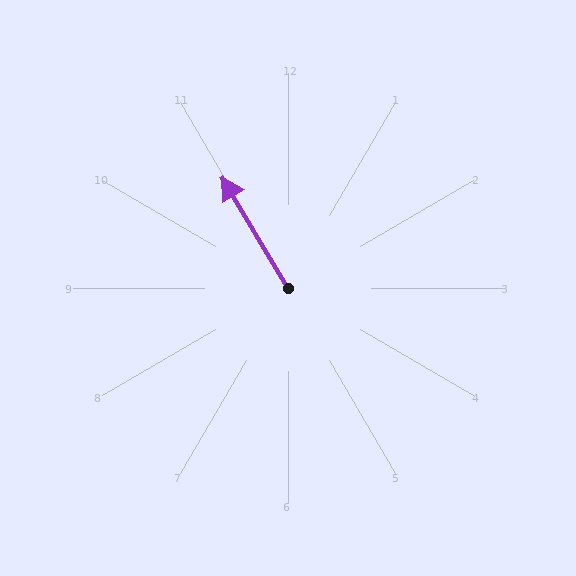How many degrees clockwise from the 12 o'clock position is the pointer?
Approximately 329 degrees.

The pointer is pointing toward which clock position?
Roughly 11 o'clock.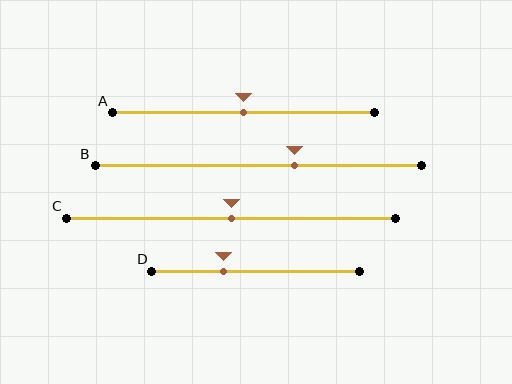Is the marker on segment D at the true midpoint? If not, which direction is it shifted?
No, the marker on segment D is shifted to the left by about 16% of the segment length.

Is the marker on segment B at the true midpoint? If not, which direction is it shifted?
No, the marker on segment B is shifted to the right by about 11% of the segment length.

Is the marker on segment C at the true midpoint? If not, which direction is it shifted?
Yes, the marker on segment C is at the true midpoint.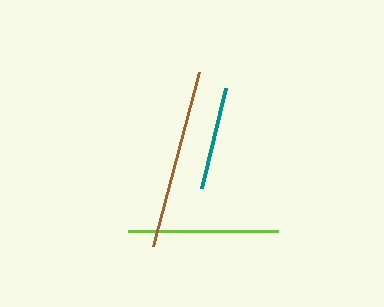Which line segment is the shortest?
The teal line is the shortest at approximately 103 pixels.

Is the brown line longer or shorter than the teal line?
The brown line is longer than the teal line.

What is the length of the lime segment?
The lime segment is approximately 150 pixels long.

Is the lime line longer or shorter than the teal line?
The lime line is longer than the teal line.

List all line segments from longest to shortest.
From longest to shortest: brown, lime, teal.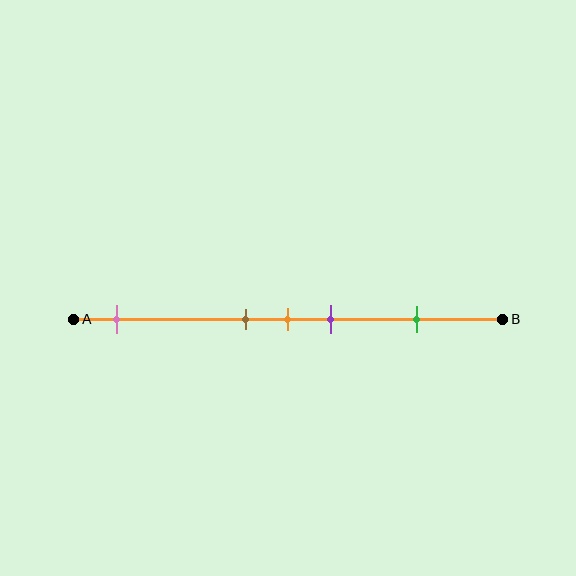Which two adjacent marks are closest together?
The brown and orange marks are the closest adjacent pair.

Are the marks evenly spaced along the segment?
No, the marks are not evenly spaced.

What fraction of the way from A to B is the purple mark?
The purple mark is approximately 60% (0.6) of the way from A to B.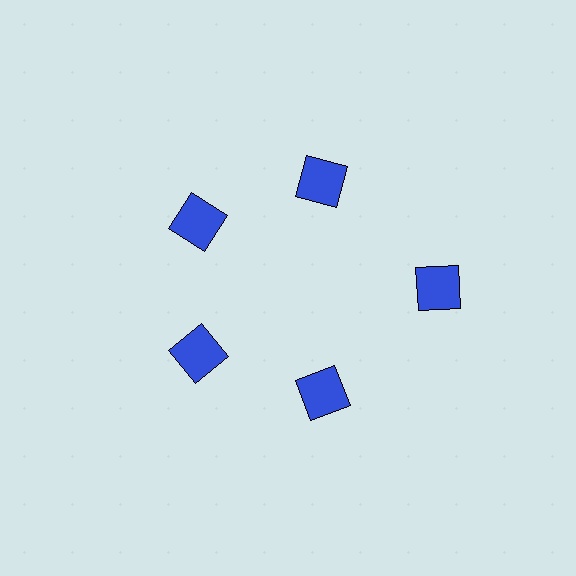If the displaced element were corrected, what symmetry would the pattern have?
It would have 5-fold rotational symmetry — the pattern would map onto itself every 72 degrees.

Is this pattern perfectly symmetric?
No. The 5 blue squares are arranged in a ring, but one element near the 3 o'clock position is pushed outward from the center, breaking the 5-fold rotational symmetry.